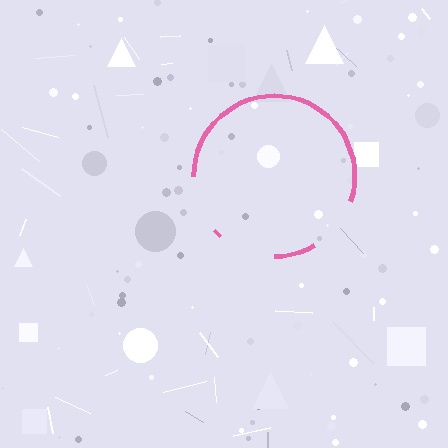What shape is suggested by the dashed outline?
The dashed outline suggests a circle.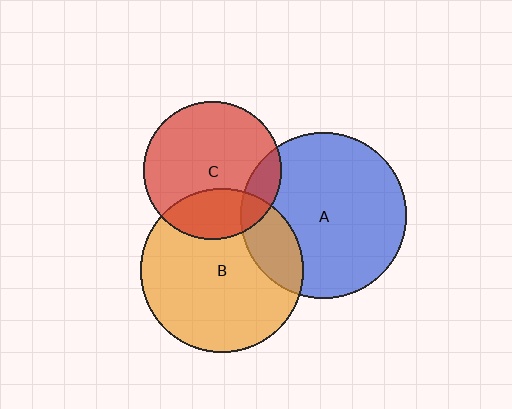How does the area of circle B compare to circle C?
Approximately 1.4 times.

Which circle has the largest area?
Circle A (blue).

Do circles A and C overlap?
Yes.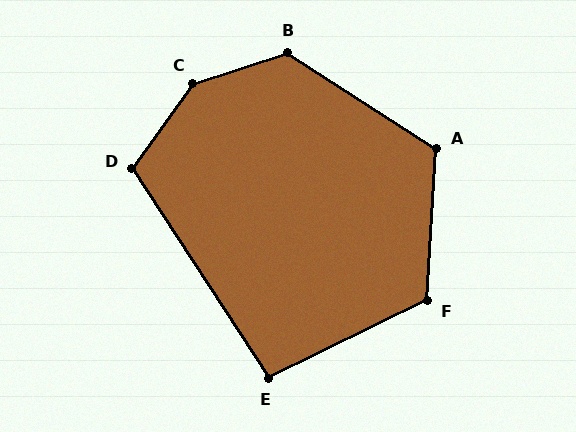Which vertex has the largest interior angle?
C, at approximately 143 degrees.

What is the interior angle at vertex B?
Approximately 129 degrees (obtuse).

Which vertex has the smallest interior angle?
E, at approximately 97 degrees.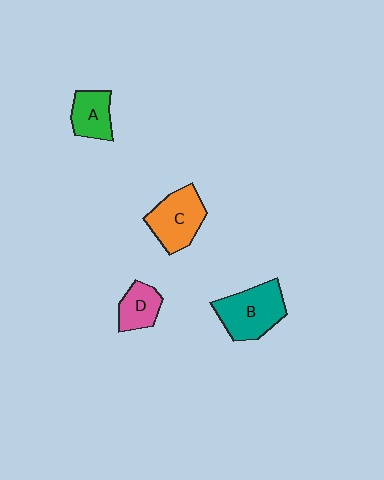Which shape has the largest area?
Shape B (teal).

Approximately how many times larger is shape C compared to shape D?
Approximately 1.6 times.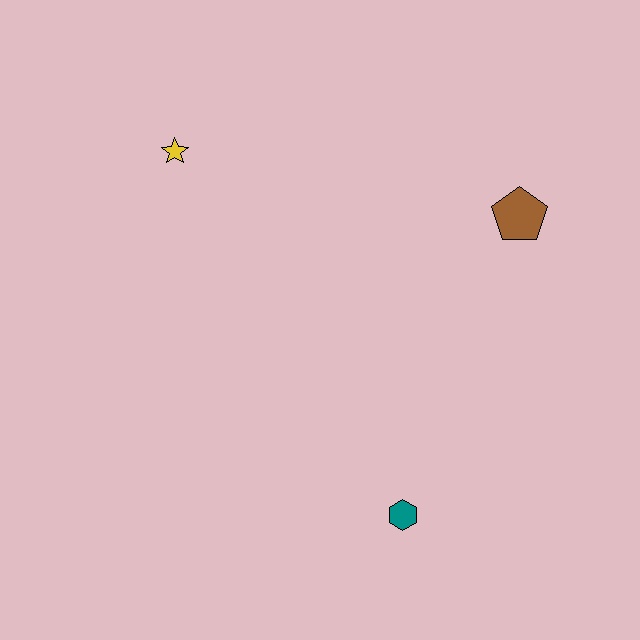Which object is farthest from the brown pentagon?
The yellow star is farthest from the brown pentagon.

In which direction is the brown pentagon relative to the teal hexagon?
The brown pentagon is above the teal hexagon.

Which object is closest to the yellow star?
The brown pentagon is closest to the yellow star.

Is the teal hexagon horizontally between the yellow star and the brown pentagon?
Yes